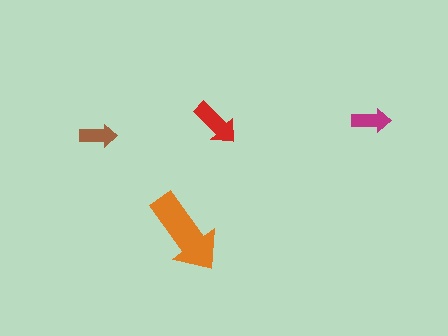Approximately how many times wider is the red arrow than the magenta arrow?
About 1.5 times wider.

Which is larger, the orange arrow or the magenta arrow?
The orange one.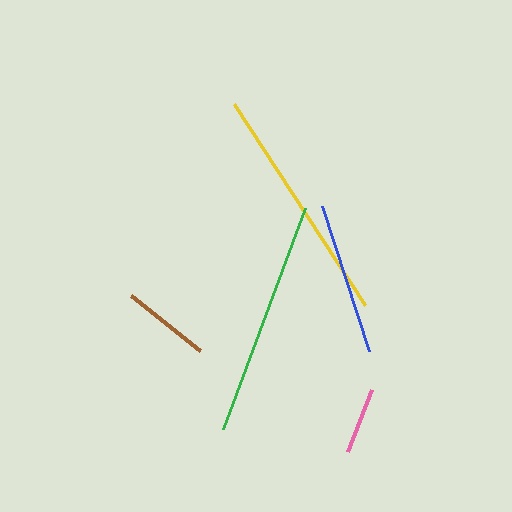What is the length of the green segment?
The green segment is approximately 235 pixels long.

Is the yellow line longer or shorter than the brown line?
The yellow line is longer than the brown line.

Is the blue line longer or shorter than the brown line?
The blue line is longer than the brown line.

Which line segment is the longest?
The yellow line is the longest at approximately 240 pixels.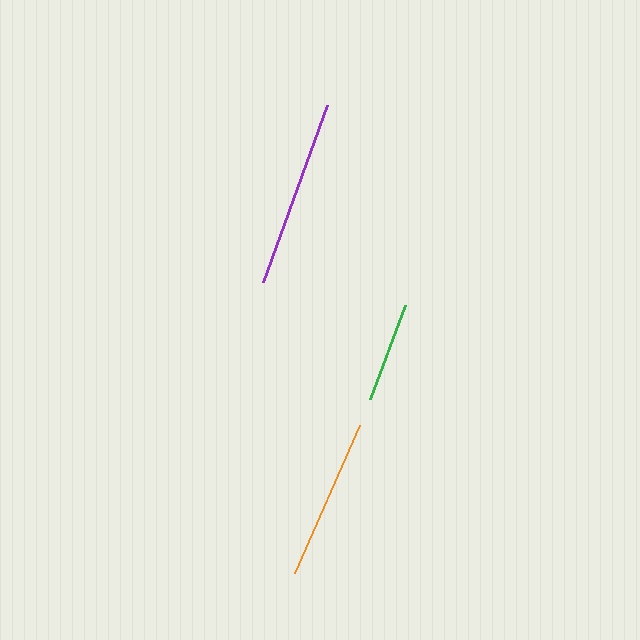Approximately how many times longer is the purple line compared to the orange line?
The purple line is approximately 1.2 times the length of the orange line.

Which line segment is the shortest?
The green line is the shortest at approximately 100 pixels.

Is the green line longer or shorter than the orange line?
The orange line is longer than the green line.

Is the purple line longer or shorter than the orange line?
The purple line is longer than the orange line.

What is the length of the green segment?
The green segment is approximately 100 pixels long.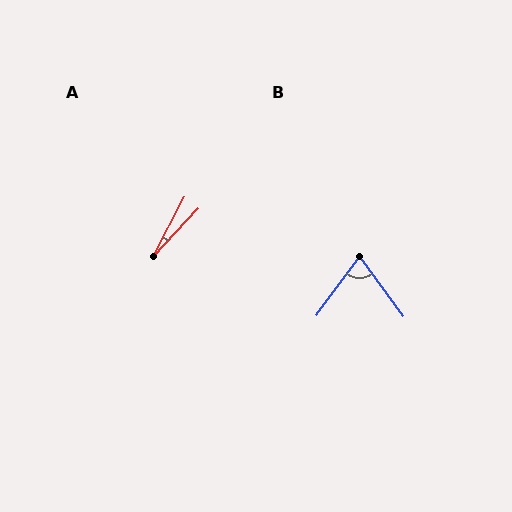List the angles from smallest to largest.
A (16°), B (73°).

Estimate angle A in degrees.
Approximately 16 degrees.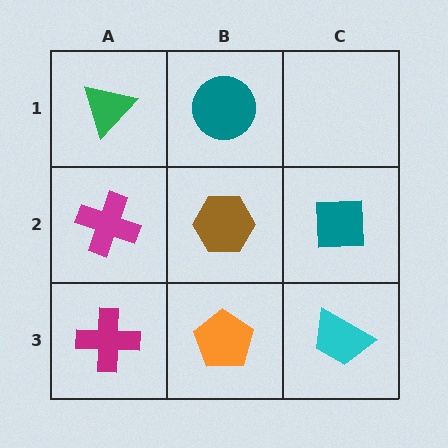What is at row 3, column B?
An orange pentagon.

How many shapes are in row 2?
3 shapes.